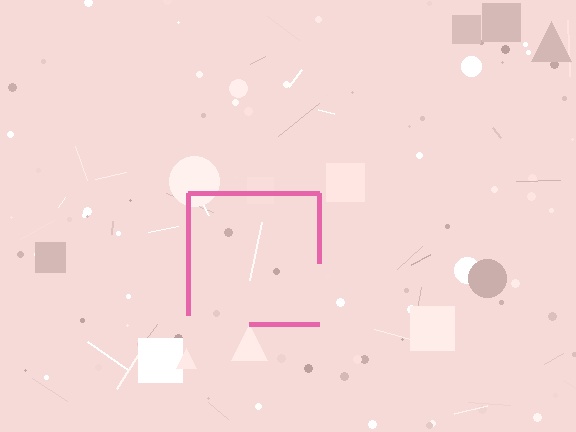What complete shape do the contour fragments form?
The contour fragments form a square.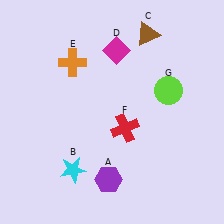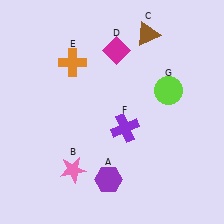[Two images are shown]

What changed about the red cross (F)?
In Image 1, F is red. In Image 2, it changed to purple.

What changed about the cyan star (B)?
In Image 1, B is cyan. In Image 2, it changed to pink.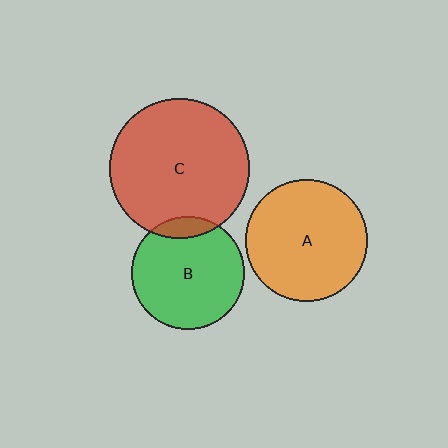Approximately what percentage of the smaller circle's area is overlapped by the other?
Approximately 10%.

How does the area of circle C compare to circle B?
Approximately 1.5 times.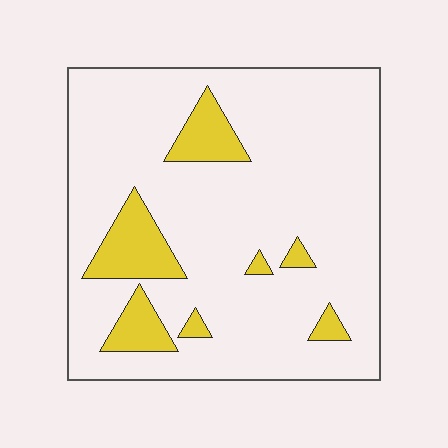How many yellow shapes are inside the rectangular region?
7.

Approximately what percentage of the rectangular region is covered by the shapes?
Approximately 15%.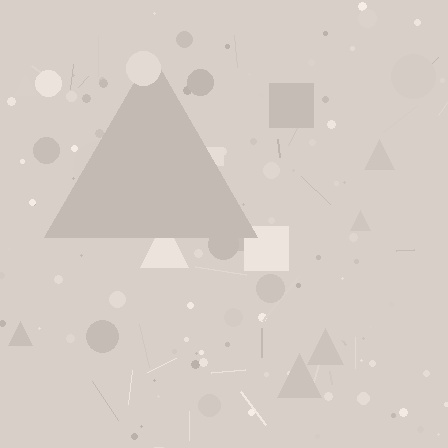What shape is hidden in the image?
A triangle is hidden in the image.